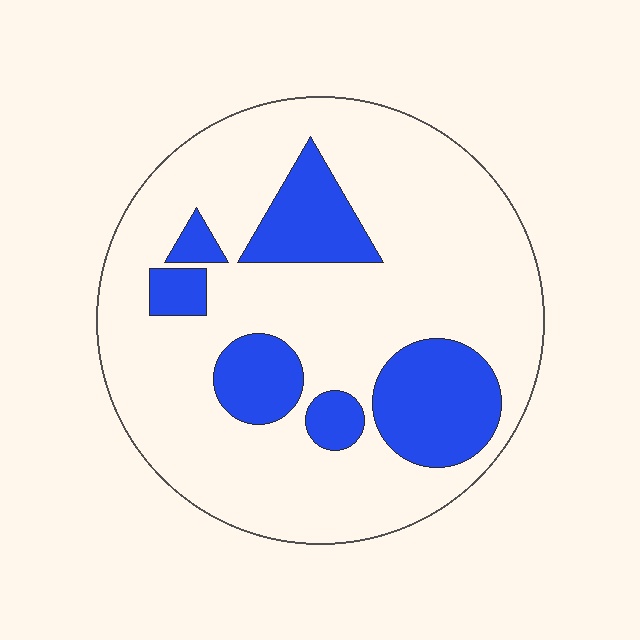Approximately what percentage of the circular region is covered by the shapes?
Approximately 25%.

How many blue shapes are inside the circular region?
6.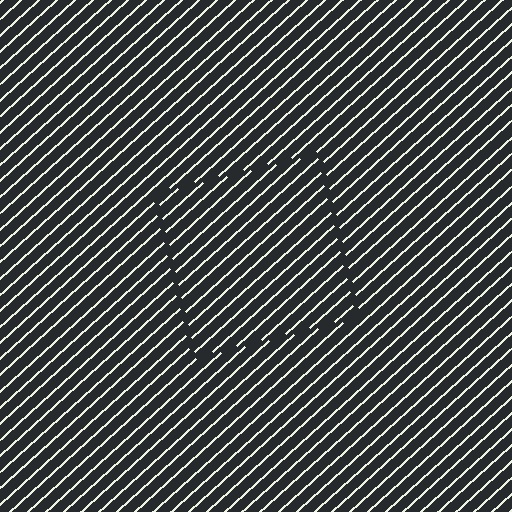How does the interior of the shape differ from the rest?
The interior of the shape contains the same grating, shifted by half a period — the contour is defined by the phase discontinuity where line-ends from the inner and outer gratings abut.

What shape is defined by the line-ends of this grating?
An illusory square. The interior of the shape contains the same grating, shifted by half a period — the contour is defined by the phase discontinuity where line-ends from the inner and outer gratings abut.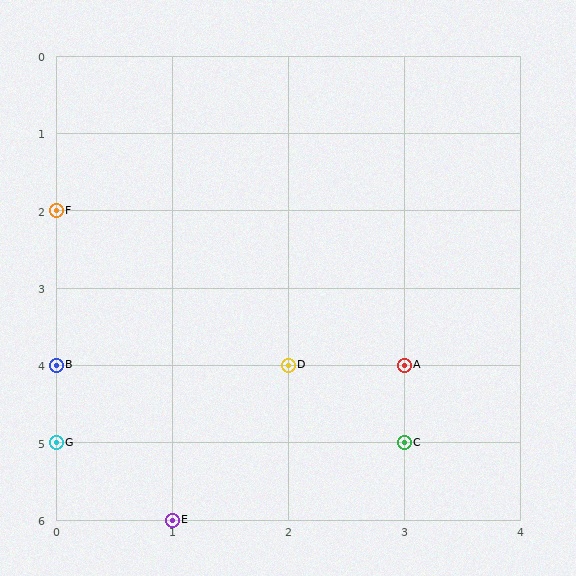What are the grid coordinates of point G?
Point G is at grid coordinates (0, 5).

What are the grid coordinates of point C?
Point C is at grid coordinates (3, 5).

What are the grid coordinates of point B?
Point B is at grid coordinates (0, 4).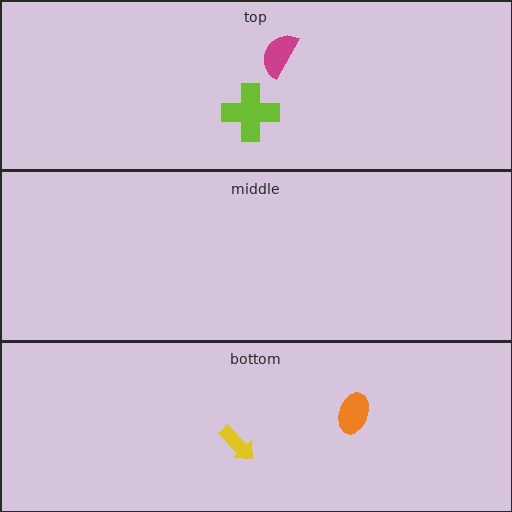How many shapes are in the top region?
2.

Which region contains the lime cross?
The top region.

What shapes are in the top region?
The magenta semicircle, the lime cross.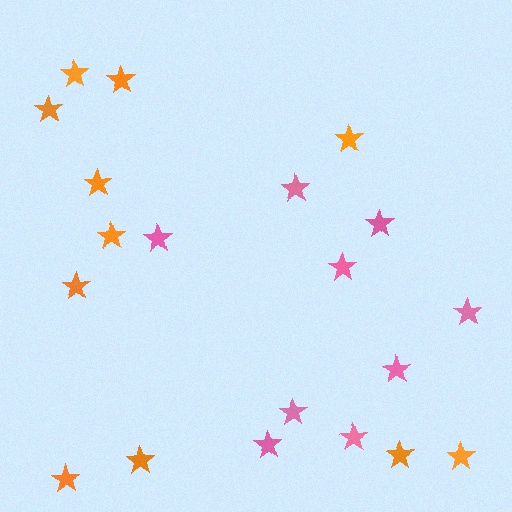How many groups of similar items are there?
There are 2 groups: one group of pink stars (9) and one group of orange stars (11).